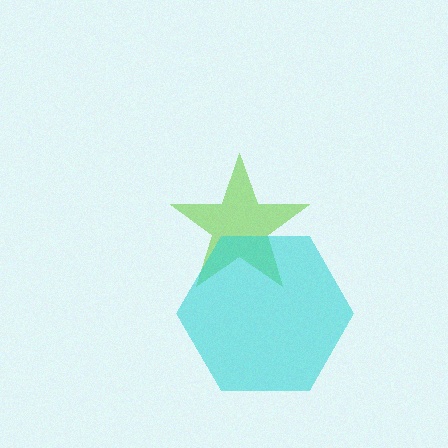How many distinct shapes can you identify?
There are 2 distinct shapes: a lime star, a cyan hexagon.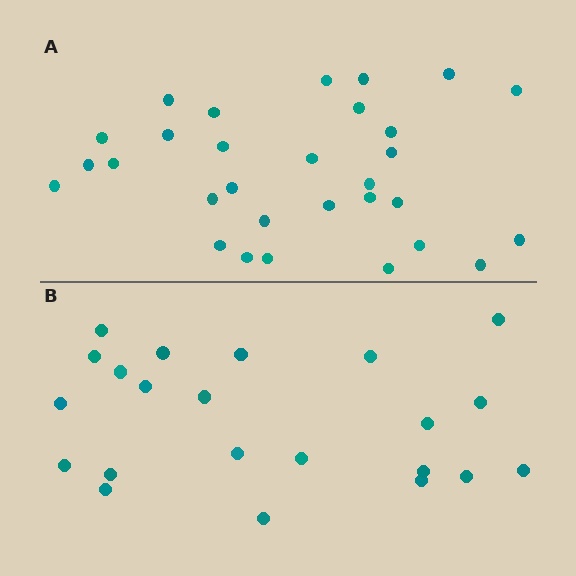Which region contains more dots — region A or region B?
Region A (the top region) has more dots.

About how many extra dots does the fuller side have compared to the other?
Region A has roughly 8 or so more dots than region B.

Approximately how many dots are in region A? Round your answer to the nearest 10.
About 30 dots.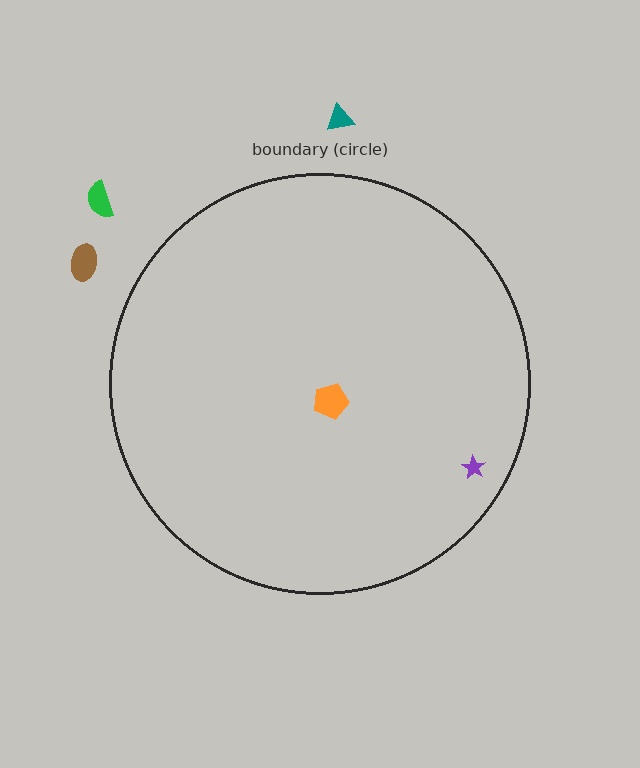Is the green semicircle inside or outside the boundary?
Outside.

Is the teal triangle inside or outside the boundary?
Outside.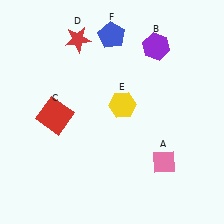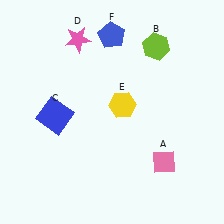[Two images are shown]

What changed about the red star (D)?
In Image 1, D is red. In Image 2, it changed to pink.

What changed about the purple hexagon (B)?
In Image 1, B is purple. In Image 2, it changed to lime.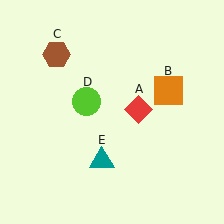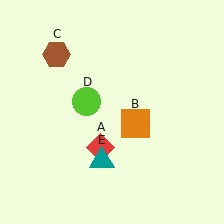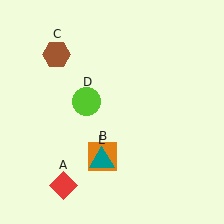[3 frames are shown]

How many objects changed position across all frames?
2 objects changed position: red diamond (object A), orange square (object B).